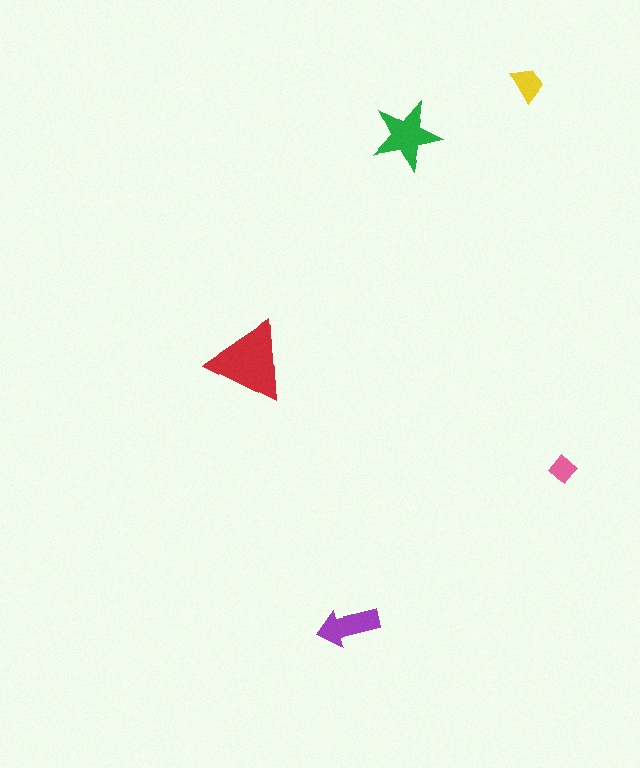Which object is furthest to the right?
The pink diamond is rightmost.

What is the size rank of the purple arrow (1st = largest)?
3rd.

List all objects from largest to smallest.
The red triangle, the green star, the purple arrow, the yellow trapezoid, the pink diamond.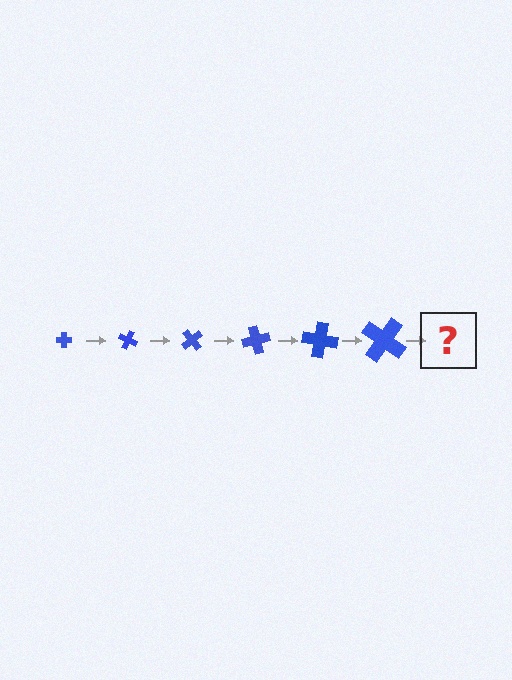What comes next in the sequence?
The next element should be a cross, larger than the previous one and rotated 150 degrees from the start.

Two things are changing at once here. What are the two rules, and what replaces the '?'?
The two rules are that the cross grows larger each step and it rotates 25 degrees each step. The '?' should be a cross, larger than the previous one and rotated 150 degrees from the start.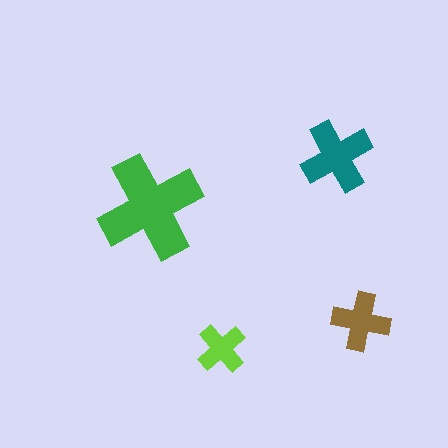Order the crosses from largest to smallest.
the green one, the teal one, the brown one, the lime one.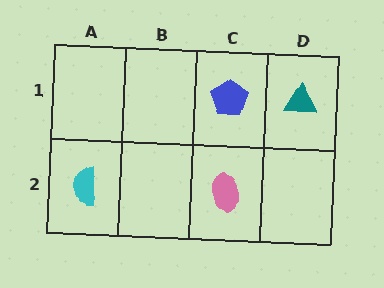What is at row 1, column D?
A teal triangle.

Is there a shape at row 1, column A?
No, that cell is empty.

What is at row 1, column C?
A blue pentagon.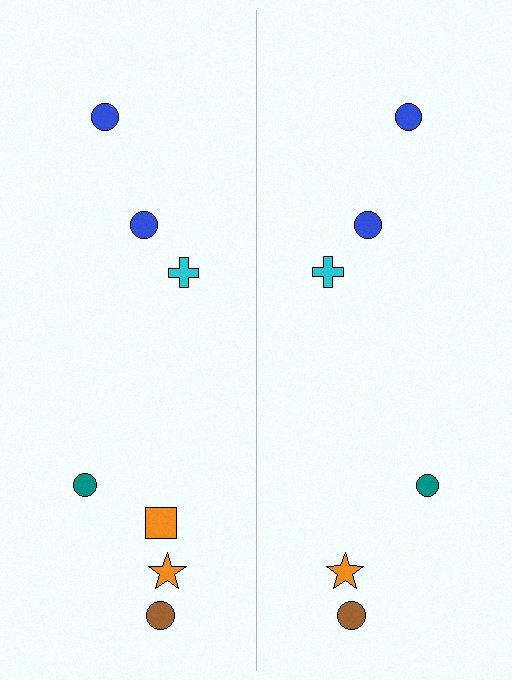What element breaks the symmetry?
A orange square is missing from the right side.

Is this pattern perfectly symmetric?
No, the pattern is not perfectly symmetric. A orange square is missing from the right side.